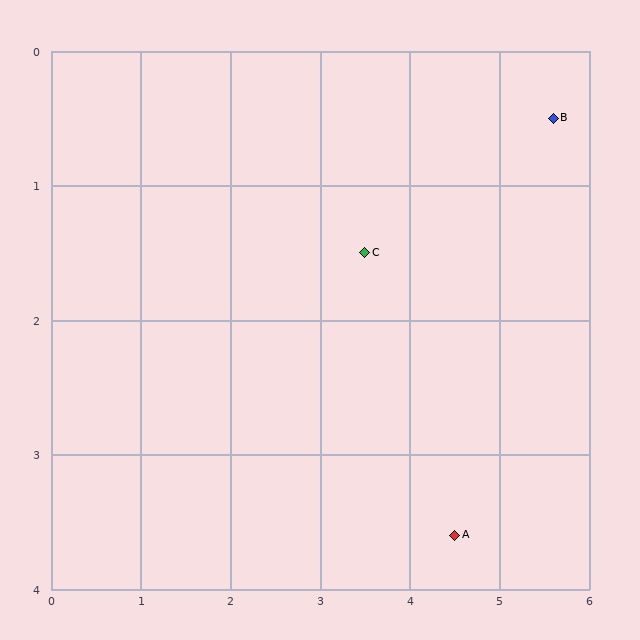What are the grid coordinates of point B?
Point B is at approximately (5.6, 0.5).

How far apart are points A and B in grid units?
Points A and B are about 3.3 grid units apart.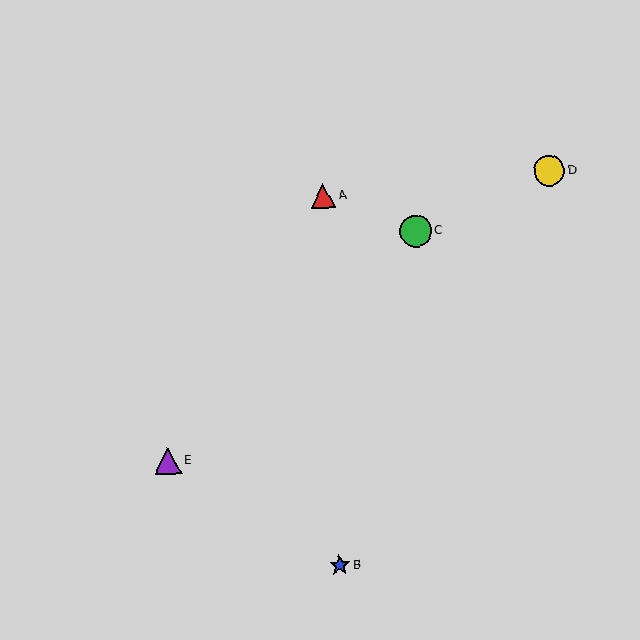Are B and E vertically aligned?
No, B is at x≈340 and E is at x≈168.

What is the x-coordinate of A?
Object A is at x≈323.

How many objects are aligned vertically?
2 objects (A, B) are aligned vertically.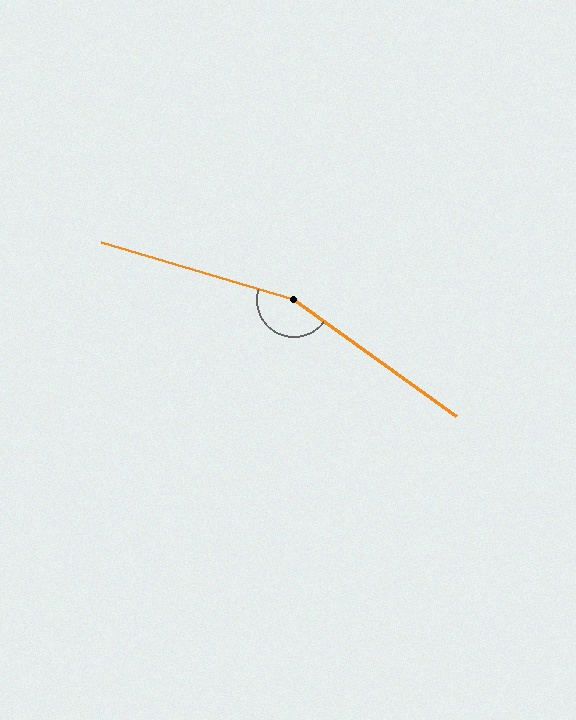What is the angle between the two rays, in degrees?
Approximately 161 degrees.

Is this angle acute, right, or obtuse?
It is obtuse.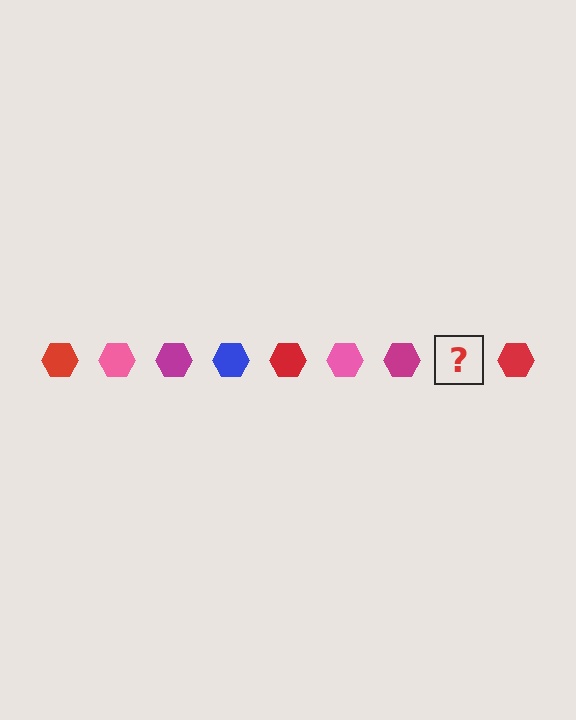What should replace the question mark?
The question mark should be replaced with a blue hexagon.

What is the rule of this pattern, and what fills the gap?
The rule is that the pattern cycles through red, pink, magenta, blue hexagons. The gap should be filled with a blue hexagon.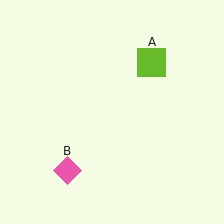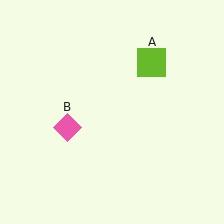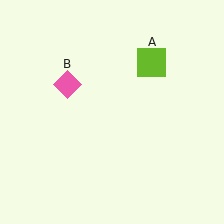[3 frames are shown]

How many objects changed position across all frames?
1 object changed position: pink diamond (object B).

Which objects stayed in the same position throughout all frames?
Lime square (object A) remained stationary.